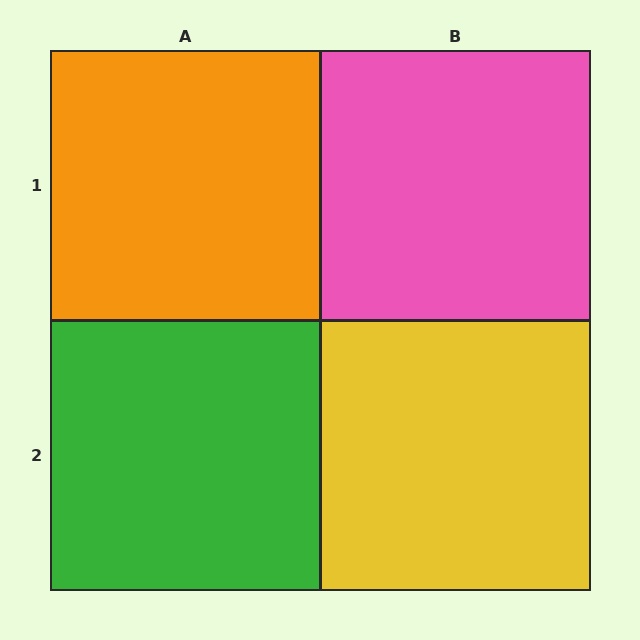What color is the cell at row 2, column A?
Green.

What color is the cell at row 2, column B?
Yellow.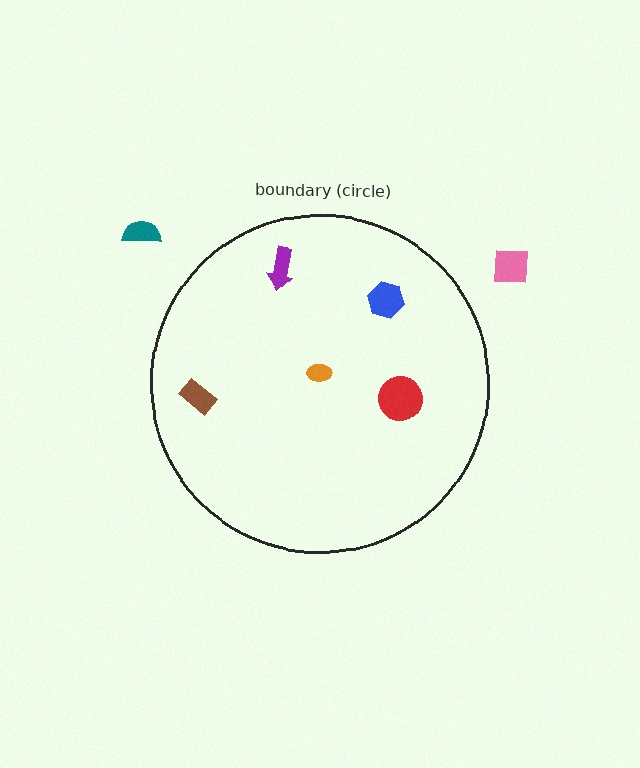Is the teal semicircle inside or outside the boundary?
Outside.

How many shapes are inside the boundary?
5 inside, 2 outside.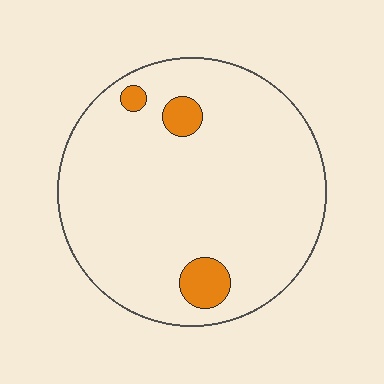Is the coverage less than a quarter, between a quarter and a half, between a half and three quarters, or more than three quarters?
Less than a quarter.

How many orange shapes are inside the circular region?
3.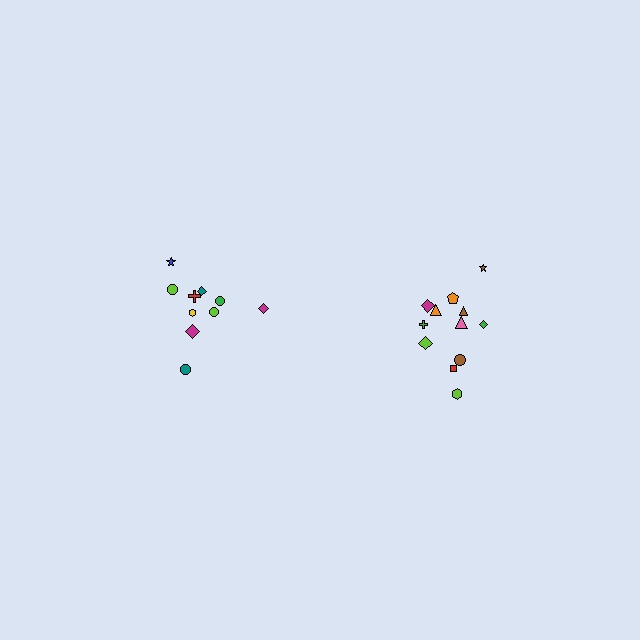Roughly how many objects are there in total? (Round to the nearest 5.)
Roughly 20 objects in total.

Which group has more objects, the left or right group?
The right group.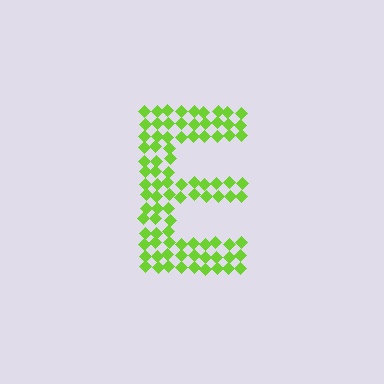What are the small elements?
The small elements are diamonds.